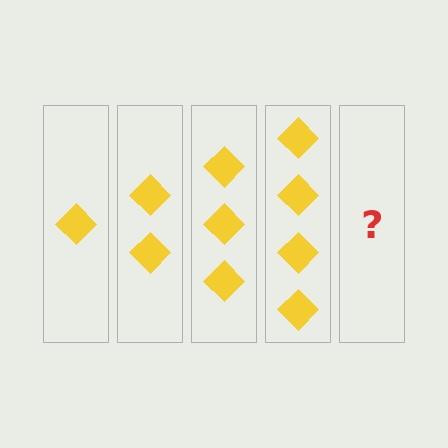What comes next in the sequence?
The next element should be 5 diamonds.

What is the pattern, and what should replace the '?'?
The pattern is that each step adds one more diamond. The '?' should be 5 diamonds.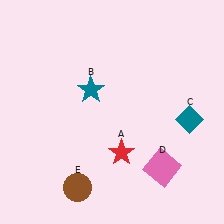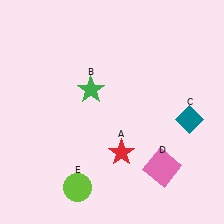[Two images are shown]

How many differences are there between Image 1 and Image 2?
There are 2 differences between the two images.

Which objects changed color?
B changed from teal to green. E changed from brown to lime.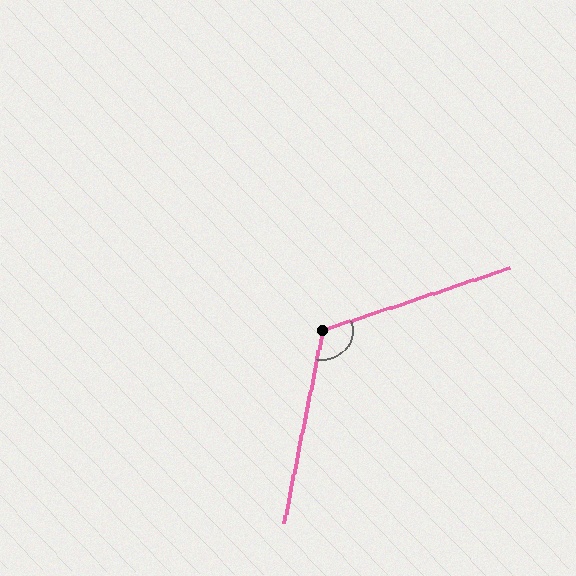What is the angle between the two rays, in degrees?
Approximately 120 degrees.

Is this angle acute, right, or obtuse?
It is obtuse.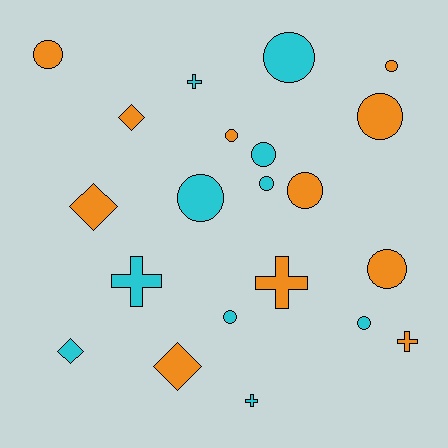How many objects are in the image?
There are 21 objects.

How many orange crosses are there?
There are 2 orange crosses.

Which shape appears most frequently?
Circle, with 12 objects.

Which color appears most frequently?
Orange, with 11 objects.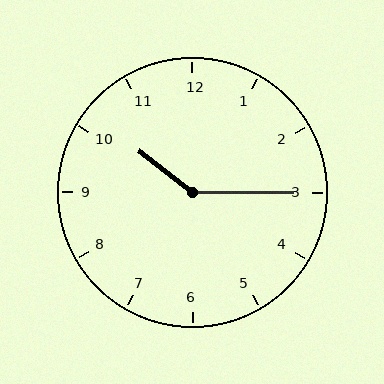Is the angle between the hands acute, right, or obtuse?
It is obtuse.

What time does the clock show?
10:15.